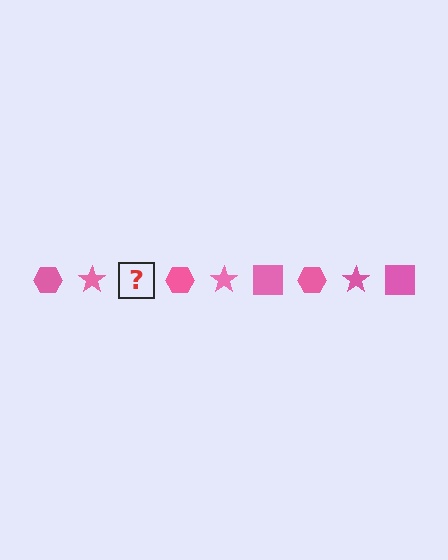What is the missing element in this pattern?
The missing element is a pink square.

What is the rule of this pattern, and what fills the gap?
The rule is that the pattern cycles through hexagon, star, square shapes in pink. The gap should be filled with a pink square.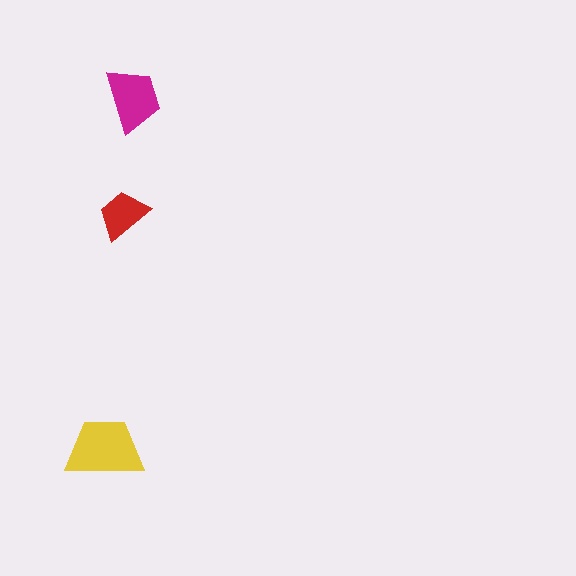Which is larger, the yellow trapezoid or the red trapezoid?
The yellow one.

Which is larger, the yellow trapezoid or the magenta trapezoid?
The yellow one.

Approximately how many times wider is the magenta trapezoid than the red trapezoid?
About 1.5 times wider.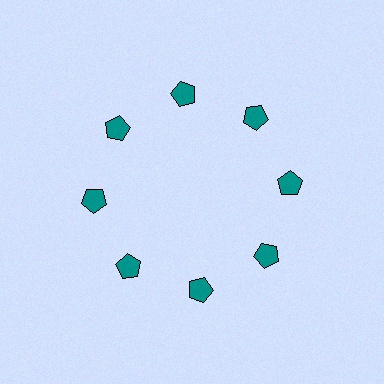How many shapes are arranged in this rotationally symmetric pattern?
There are 8 shapes, arranged in 8 groups of 1.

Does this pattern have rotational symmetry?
Yes, this pattern has 8-fold rotational symmetry. It looks the same after rotating 45 degrees around the center.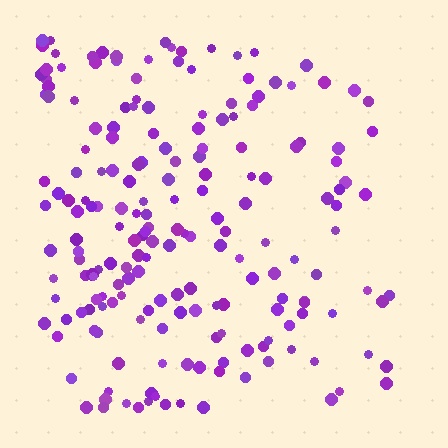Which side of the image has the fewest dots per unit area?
The right.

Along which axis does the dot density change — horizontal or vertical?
Horizontal.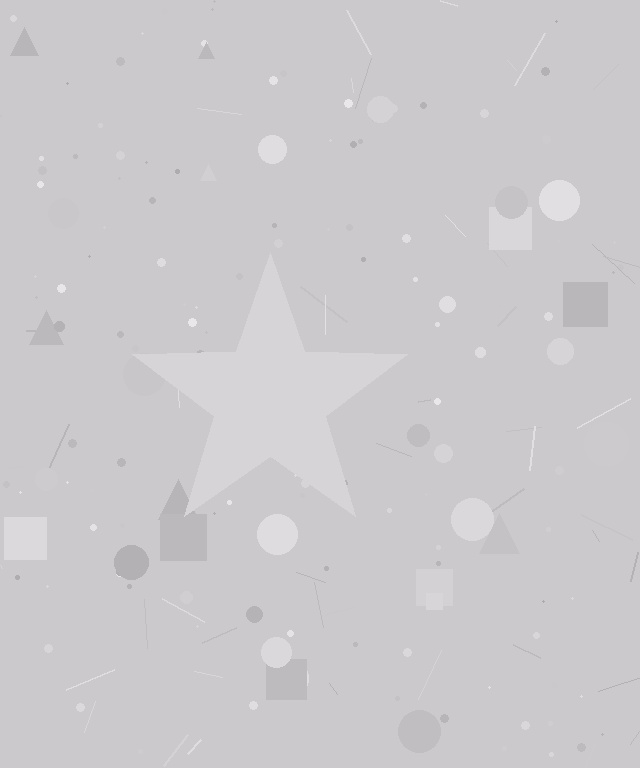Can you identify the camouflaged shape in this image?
The camouflaged shape is a star.